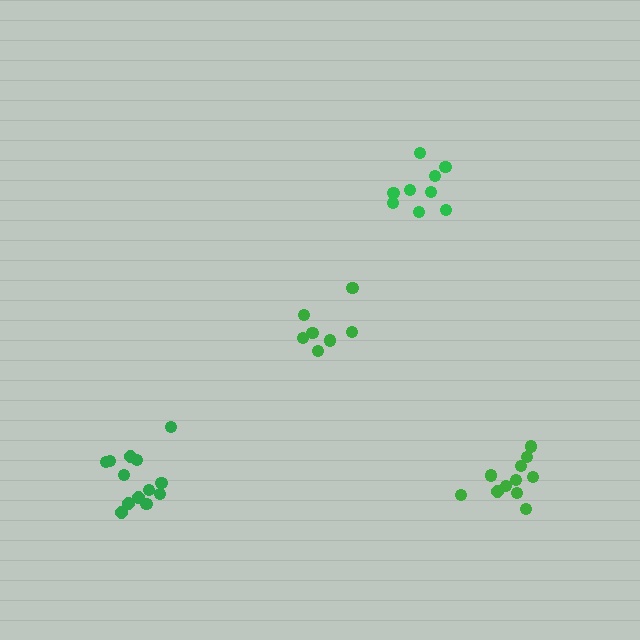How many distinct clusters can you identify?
There are 4 distinct clusters.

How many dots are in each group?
Group 1: 11 dots, Group 2: 9 dots, Group 3: 13 dots, Group 4: 7 dots (40 total).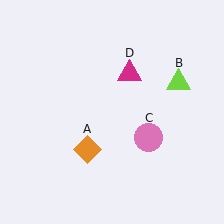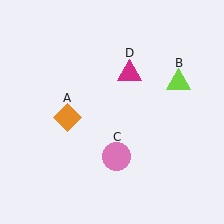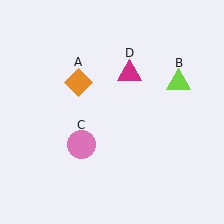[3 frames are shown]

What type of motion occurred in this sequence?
The orange diamond (object A), pink circle (object C) rotated clockwise around the center of the scene.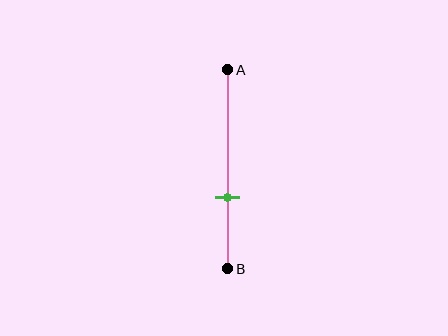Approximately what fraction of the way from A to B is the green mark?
The green mark is approximately 65% of the way from A to B.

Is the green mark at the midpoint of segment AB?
No, the mark is at about 65% from A, not at the 50% midpoint.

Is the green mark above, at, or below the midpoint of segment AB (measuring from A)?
The green mark is below the midpoint of segment AB.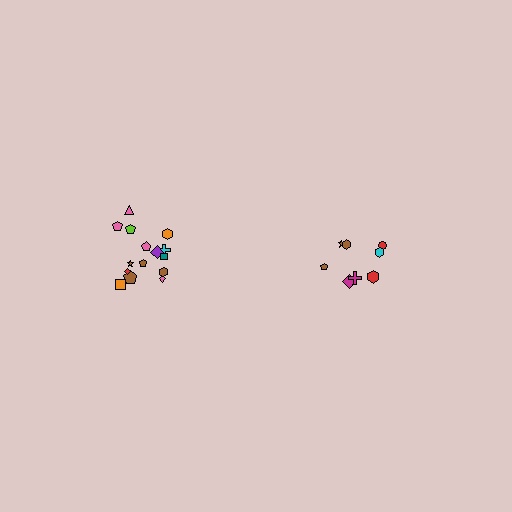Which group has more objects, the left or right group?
The left group.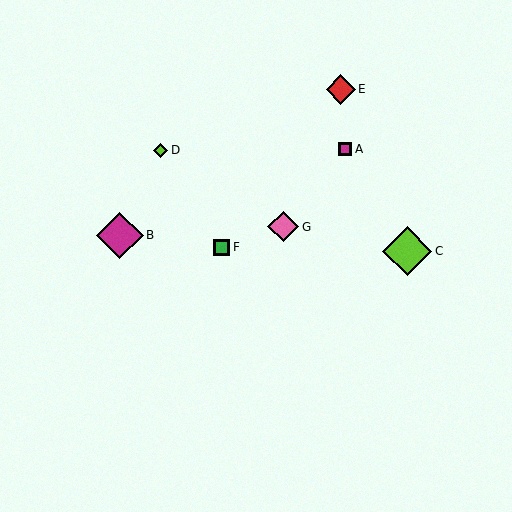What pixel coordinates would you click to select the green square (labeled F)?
Click at (222, 247) to select the green square F.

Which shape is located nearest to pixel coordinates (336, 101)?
The red diamond (labeled E) at (341, 90) is nearest to that location.